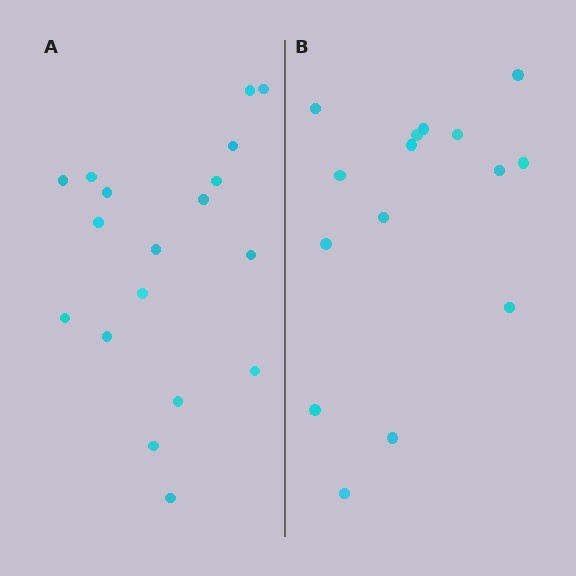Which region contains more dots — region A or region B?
Region A (the left region) has more dots.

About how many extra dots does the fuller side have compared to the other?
Region A has just a few more — roughly 2 or 3 more dots than region B.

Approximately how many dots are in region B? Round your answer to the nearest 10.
About 20 dots. (The exact count is 15, which rounds to 20.)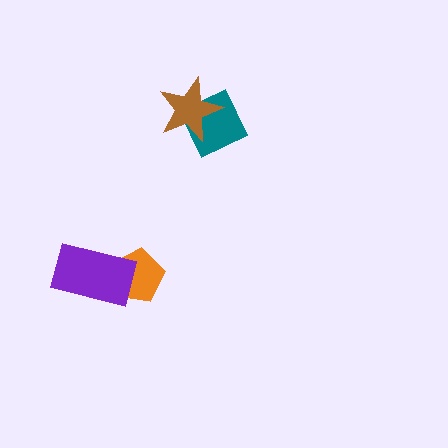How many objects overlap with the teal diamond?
1 object overlaps with the teal diamond.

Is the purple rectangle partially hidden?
No, no other shape covers it.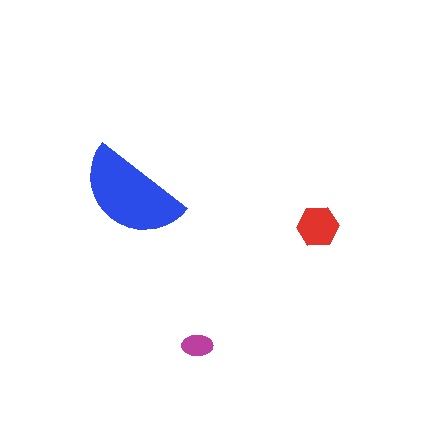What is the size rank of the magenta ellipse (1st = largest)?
3rd.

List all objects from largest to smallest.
The blue semicircle, the red hexagon, the magenta ellipse.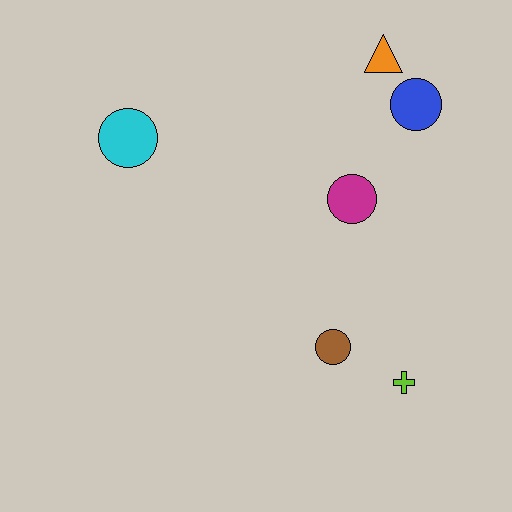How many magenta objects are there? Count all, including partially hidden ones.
There is 1 magenta object.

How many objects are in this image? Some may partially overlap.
There are 6 objects.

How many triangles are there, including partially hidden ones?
There is 1 triangle.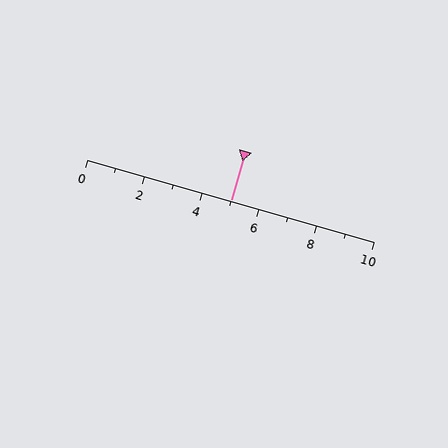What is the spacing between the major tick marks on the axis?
The major ticks are spaced 2 apart.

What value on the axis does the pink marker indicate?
The marker indicates approximately 5.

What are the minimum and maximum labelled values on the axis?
The axis runs from 0 to 10.